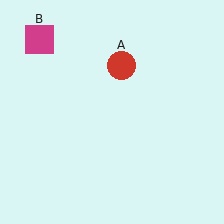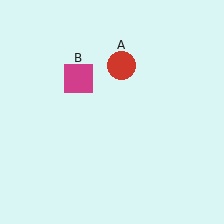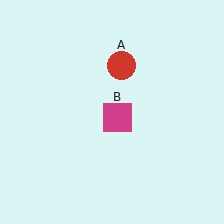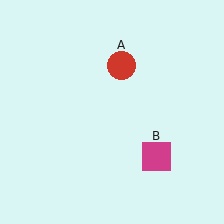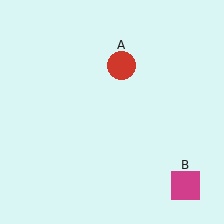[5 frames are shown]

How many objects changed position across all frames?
1 object changed position: magenta square (object B).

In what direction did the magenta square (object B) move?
The magenta square (object B) moved down and to the right.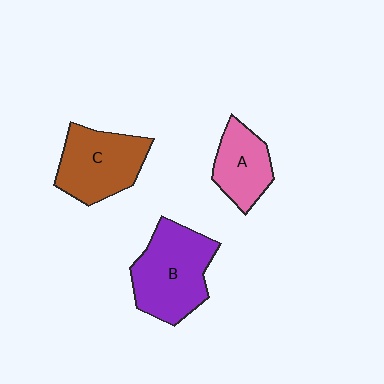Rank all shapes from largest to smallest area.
From largest to smallest: B (purple), C (brown), A (pink).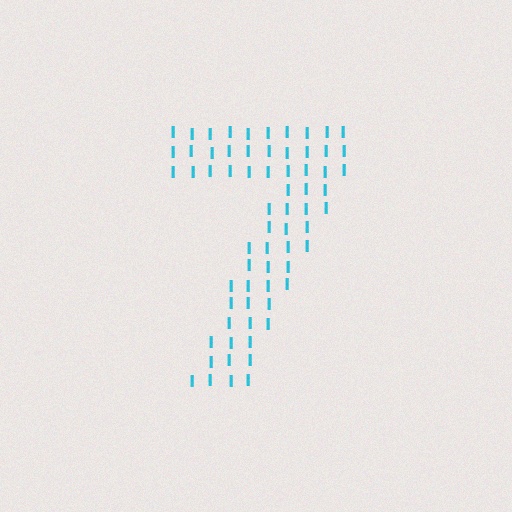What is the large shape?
The large shape is the digit 7.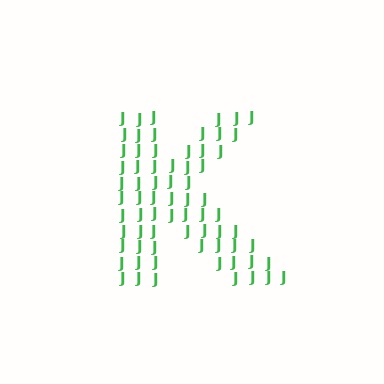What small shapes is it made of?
It is made of small letter J's.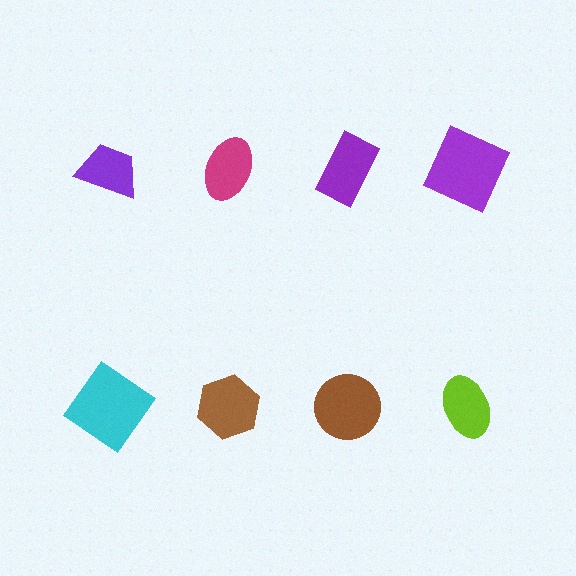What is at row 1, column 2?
A magenta ellipse.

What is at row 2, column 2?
A brown hexagon.